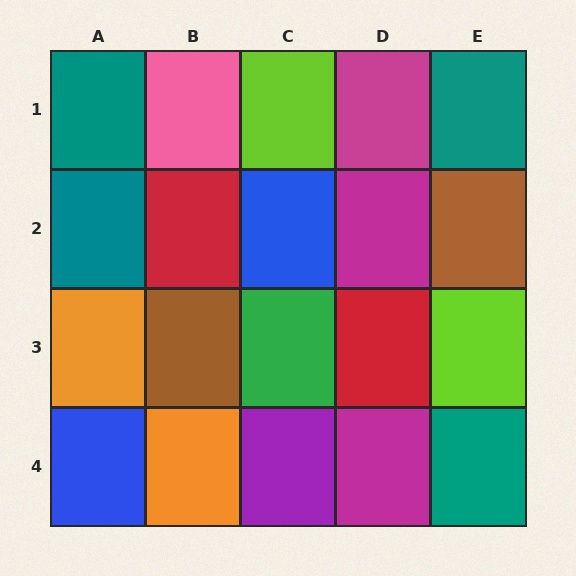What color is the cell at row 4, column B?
Orange.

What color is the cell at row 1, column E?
Teal.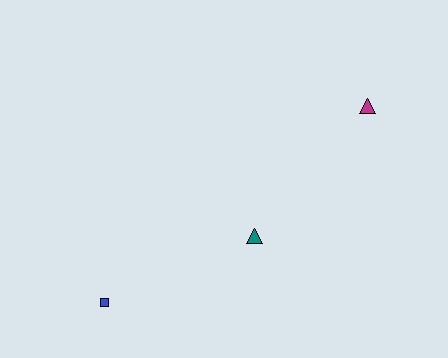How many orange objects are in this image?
There are no orange objects.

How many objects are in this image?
There are 3 objects.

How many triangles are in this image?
There are 2 triangles.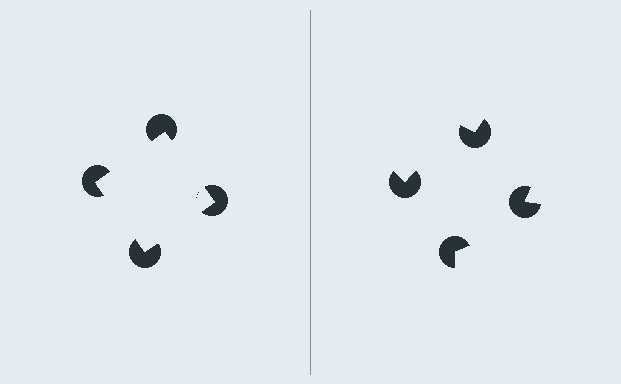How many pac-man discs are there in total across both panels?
8 — 4 on each side.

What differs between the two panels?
The pac-man discs are positioned identically on both sides; only the wedge orientations differ. On the left they align to a square; on the right they are misaligned.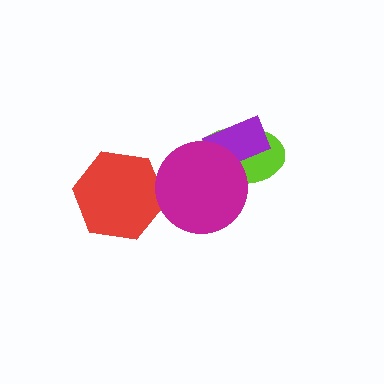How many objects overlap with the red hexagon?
1 object overlaps with the red hexagon.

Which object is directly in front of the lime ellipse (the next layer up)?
The purple rectangle is directly in front of the lime ellipse.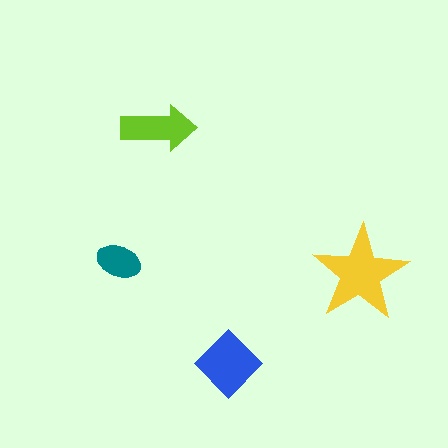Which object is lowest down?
The blue diamond is bottommost.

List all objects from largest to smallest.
The yellow star, the blue diamond, the lime arrow, the teal ellipse.